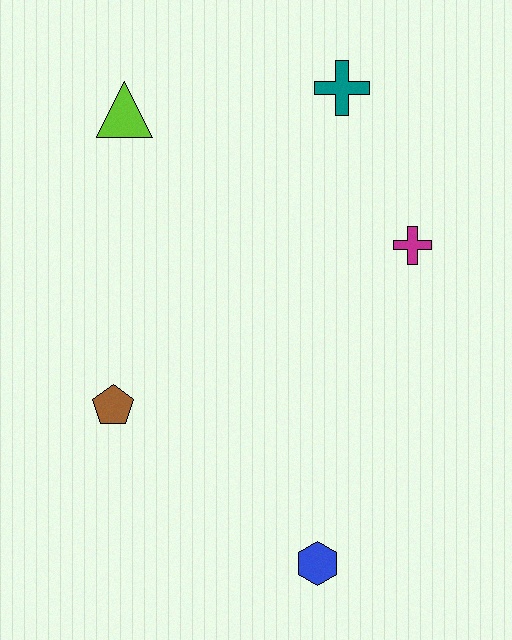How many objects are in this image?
There are 5 objects.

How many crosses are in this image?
There are 2 crosses.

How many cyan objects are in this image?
There are no cyan objects.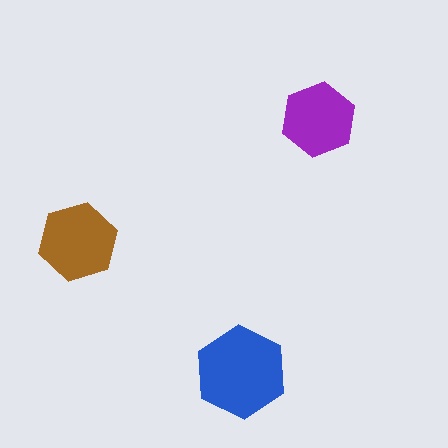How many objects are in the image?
There are 3 objects in the image.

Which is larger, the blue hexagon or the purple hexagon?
The blue one.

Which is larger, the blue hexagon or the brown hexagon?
The blue one.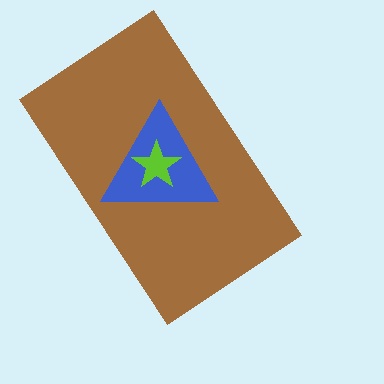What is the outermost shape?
The brown rectangle.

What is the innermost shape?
The lime star.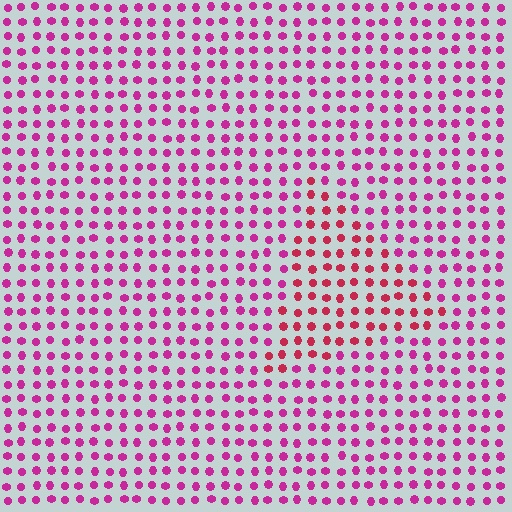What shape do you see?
I see a triangle.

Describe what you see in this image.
The image is filled with small magenta elements in a uniform arrangement. A triangle-shaped region is visible where the elements are tinted to a slightly different hue, forming a subtle color boundary.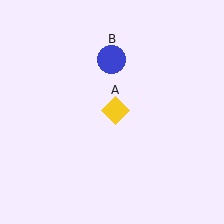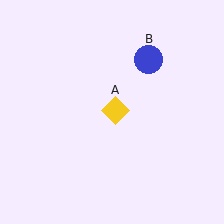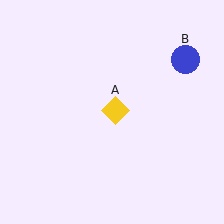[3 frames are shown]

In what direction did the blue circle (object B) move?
The blue circle (object B) moved right.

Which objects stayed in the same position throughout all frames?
Yellow diamond (object A) remained stationary.